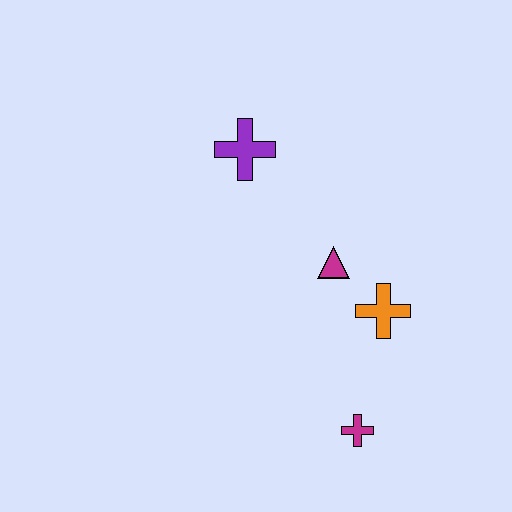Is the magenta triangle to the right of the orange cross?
No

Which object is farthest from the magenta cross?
The purple cross is farthest from the magenta cross.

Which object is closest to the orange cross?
The magenta triangle is closest to the orange cross.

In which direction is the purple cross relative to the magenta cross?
The purple cross is above the magenta cross.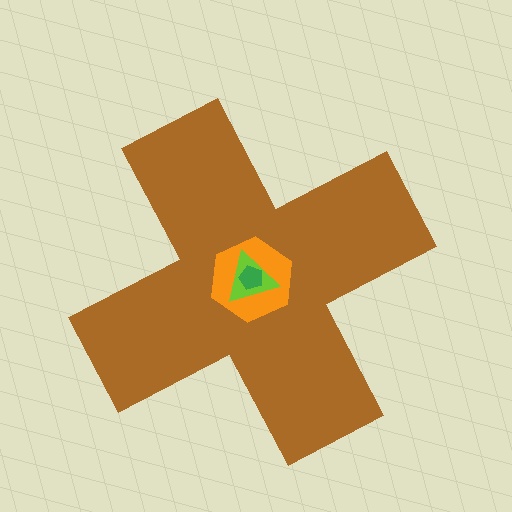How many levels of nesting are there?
4.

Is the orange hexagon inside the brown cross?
Yes.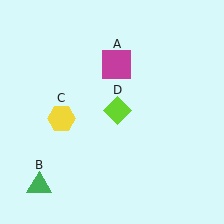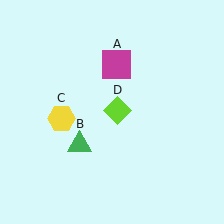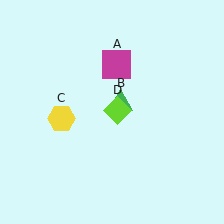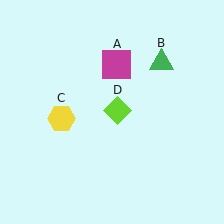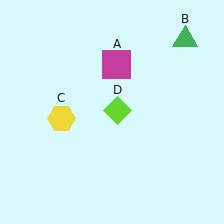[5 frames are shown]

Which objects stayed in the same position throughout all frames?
Magenta square (object A) and yellow hexagon (object C) and lime diamond (object D) remained stationary.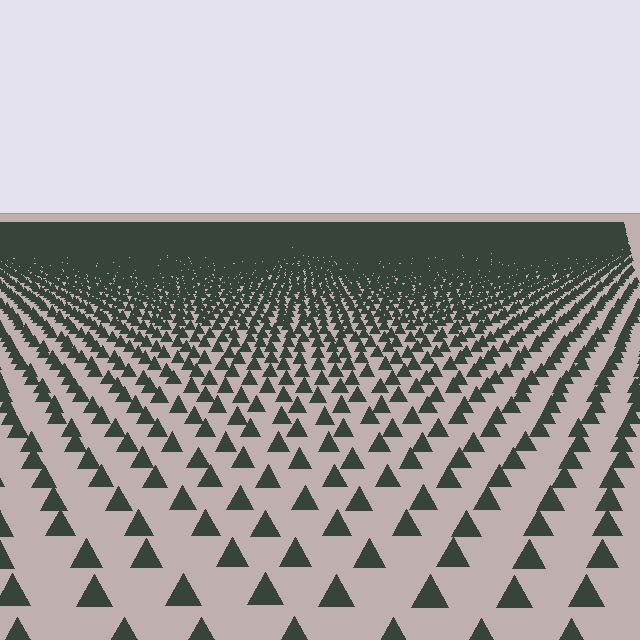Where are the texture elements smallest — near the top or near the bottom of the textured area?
Near the top.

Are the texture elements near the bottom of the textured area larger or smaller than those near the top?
Larger. Near the bottom, elements are closer to the viewer and appear at a bigger on-screen size.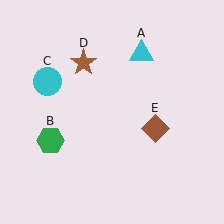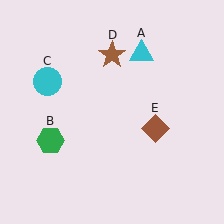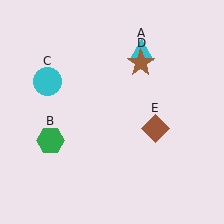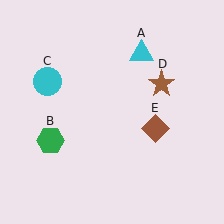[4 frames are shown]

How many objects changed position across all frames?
1 object changed position: brown star (object D).